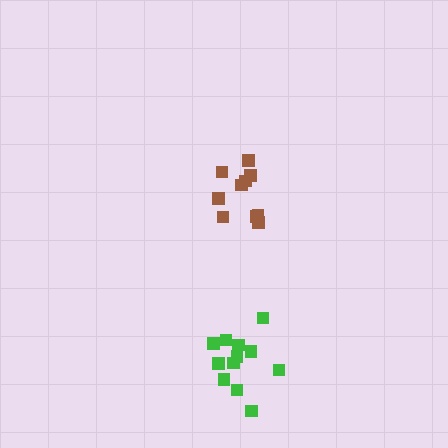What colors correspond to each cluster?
The clusters are colored: green, brown.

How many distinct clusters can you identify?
There are 2 distinct clusters.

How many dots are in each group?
Group 1: 12 dots, Group 2: 10 dots (22 total).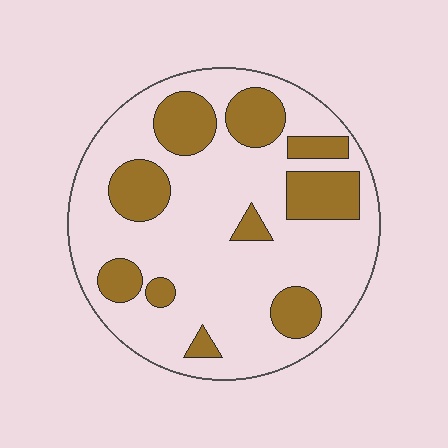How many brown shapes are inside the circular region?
10.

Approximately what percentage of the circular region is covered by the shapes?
Approximately 25%.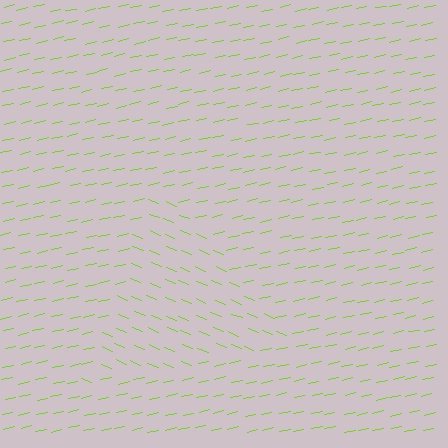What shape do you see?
I see a triangle.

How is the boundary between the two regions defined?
The boundary is defined purely by a change in line orientation (approximately 35 degrees difference). All lines are the same color and thickness.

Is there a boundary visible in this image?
Yes, there is a texture boundary formed by a change in line orientation.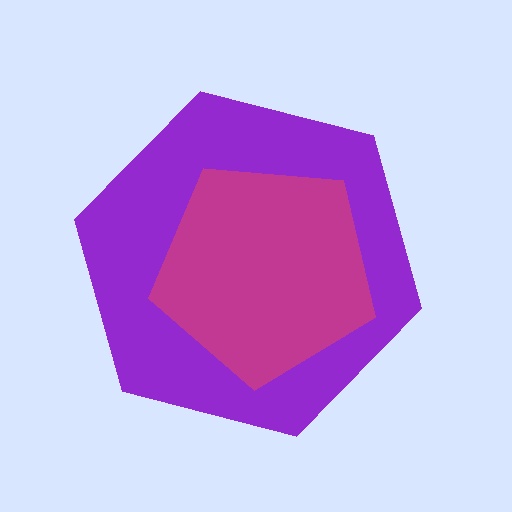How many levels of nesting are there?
2.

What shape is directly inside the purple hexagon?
The magenta pentagon.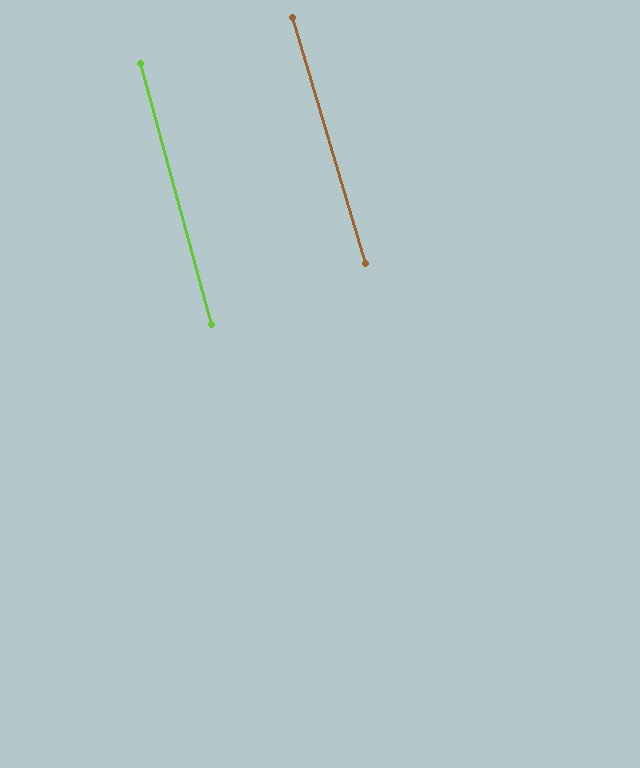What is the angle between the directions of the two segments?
Approximately 1 degree.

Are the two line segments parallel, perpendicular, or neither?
Parallel — their directions differ by only 1.4°.